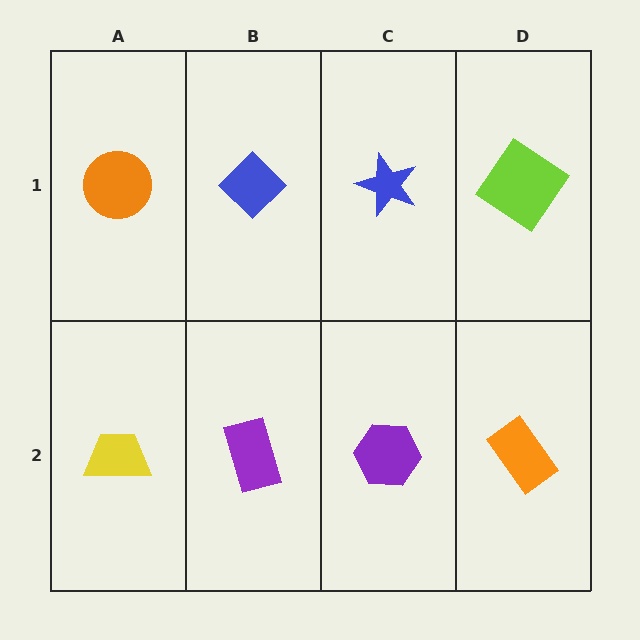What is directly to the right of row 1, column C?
A lime diamond.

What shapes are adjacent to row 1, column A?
A yellow trapezoid (row 2, column A), a blue diamond (row 1, column B).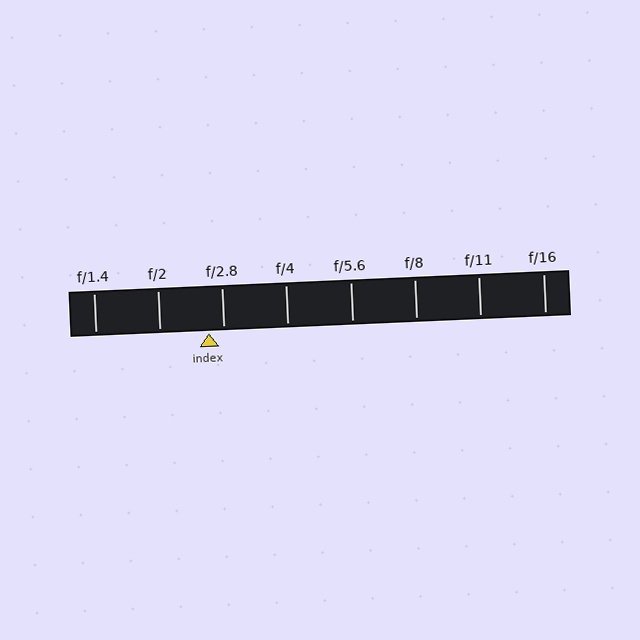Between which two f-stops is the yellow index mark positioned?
The index mark is between f/2 and f/2.8.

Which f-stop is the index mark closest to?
The index mark is closest to f/2.8.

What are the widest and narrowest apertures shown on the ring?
The widest aperture shown is f/1.4 and the narrowest is f/16.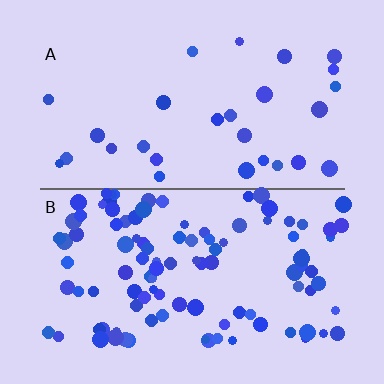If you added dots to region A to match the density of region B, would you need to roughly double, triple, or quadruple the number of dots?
Approximately quadruple.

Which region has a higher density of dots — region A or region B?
B (the bottom).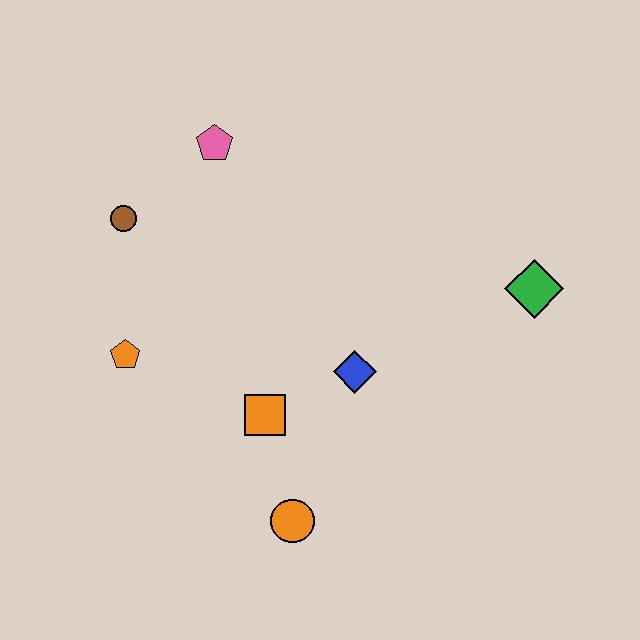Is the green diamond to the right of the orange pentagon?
Yes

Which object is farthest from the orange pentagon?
The green diamond is farthest from the orange pentagon.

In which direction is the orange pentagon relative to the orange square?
The orange pentagon is to the left of the orange square.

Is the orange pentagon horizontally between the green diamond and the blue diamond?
No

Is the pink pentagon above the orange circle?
Yes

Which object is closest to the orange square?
The blue diamond is closest to the orange square.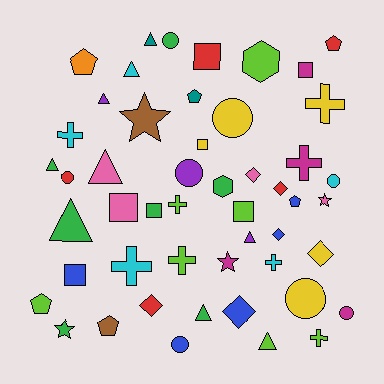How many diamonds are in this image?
There are 6 diamonds.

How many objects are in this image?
There are 50 objects.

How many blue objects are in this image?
There are 5 blue objects.